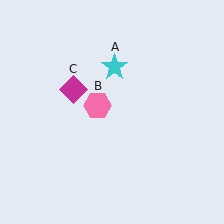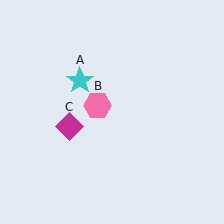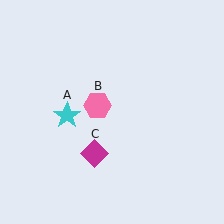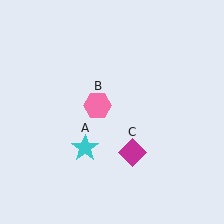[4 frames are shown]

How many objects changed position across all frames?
2 objects changed position: cyan star (object A), magenta diamond (object C).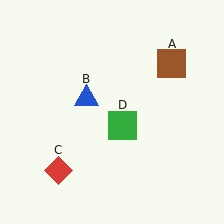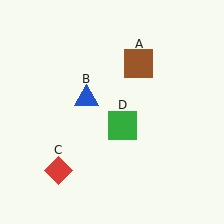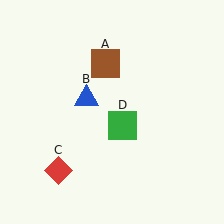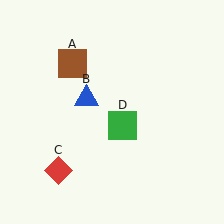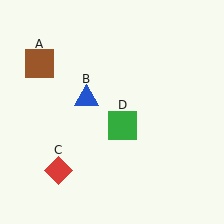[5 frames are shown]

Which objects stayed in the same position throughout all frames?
Blue triangle (object B) and red diamond (object C) and green square (object D) remained stationary.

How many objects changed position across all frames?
1 object changed position: brown square (object A).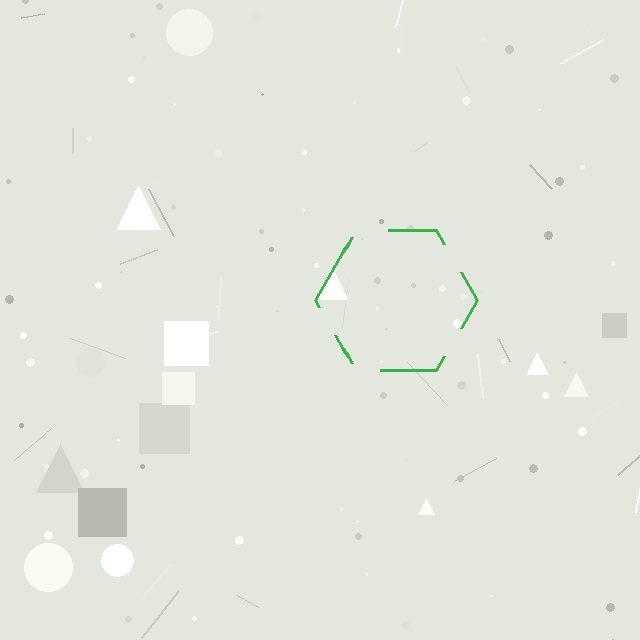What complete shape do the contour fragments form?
The contour fragments form a hexagon.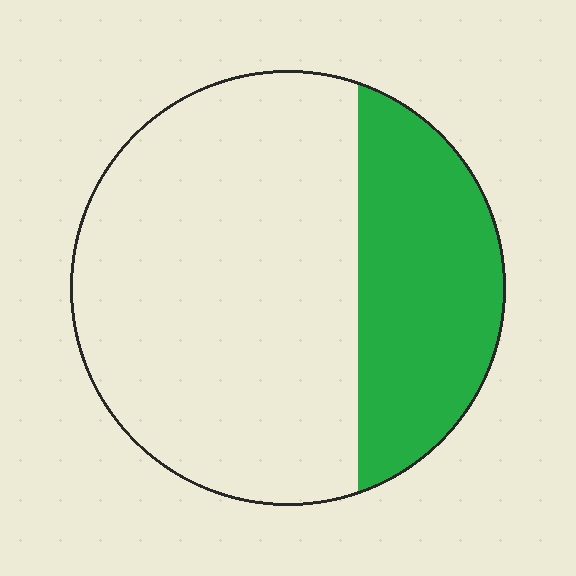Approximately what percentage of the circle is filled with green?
Approximately 30%.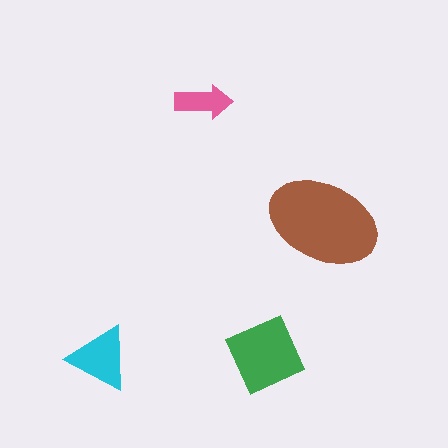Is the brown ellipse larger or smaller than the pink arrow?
Larger.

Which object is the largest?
The brown ellipse.